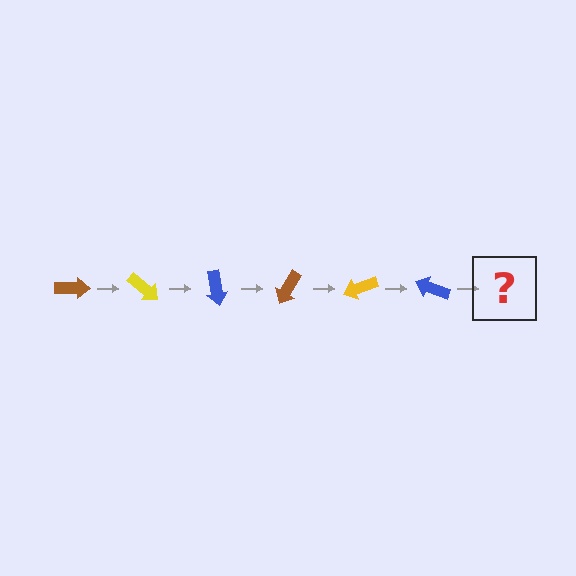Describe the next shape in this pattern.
It should be a brown arrow, rotated 240 degrees from the start.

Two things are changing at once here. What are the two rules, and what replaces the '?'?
The two rules are that it rotates 40 degrees each step and the color cycles through brown, yellow, and blue. The '?' should be a brown arrow, rotated 240 degrees from the start.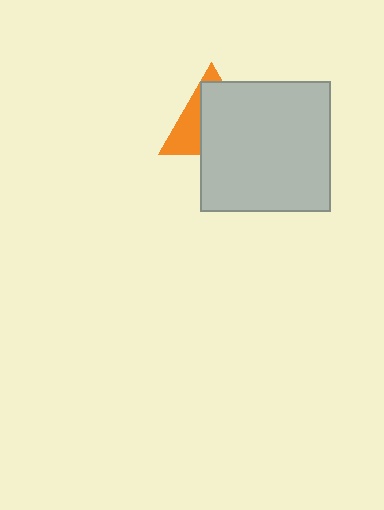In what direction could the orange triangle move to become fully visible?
The orange triangle could move toward the upper-left. That would shift it out from behind the light gray square entirely.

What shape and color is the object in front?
The object in front is a light gray square.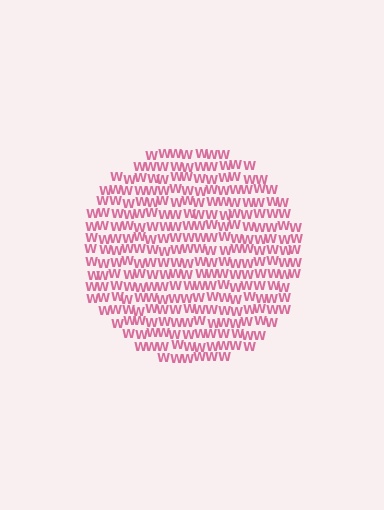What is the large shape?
The large shape is a circle.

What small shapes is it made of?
It is made of small letter W's.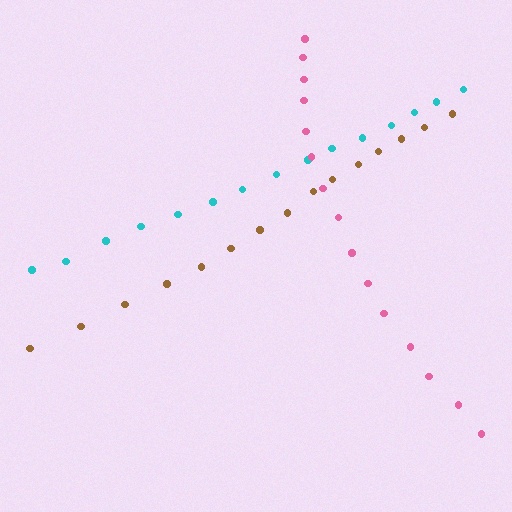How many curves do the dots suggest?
There are 3 distinct paths.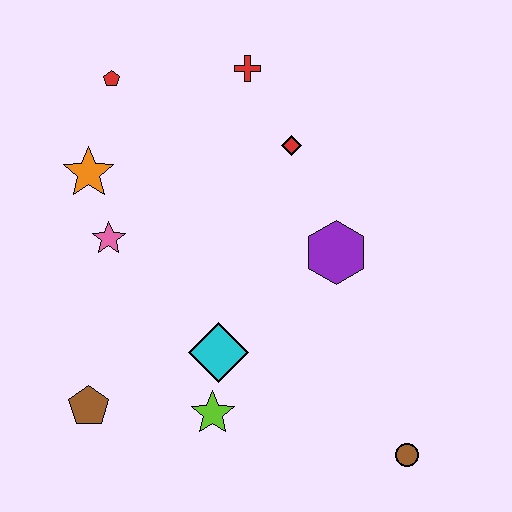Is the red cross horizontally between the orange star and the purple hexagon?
Yes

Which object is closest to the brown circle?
The lime star is closest to the brown circle.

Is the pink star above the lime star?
Yes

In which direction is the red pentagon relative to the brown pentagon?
The red pentagon is above the brown pentagon.